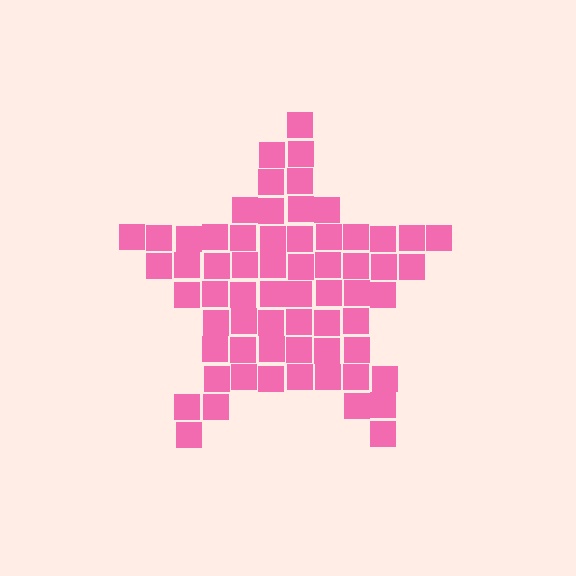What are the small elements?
The small elements are squares.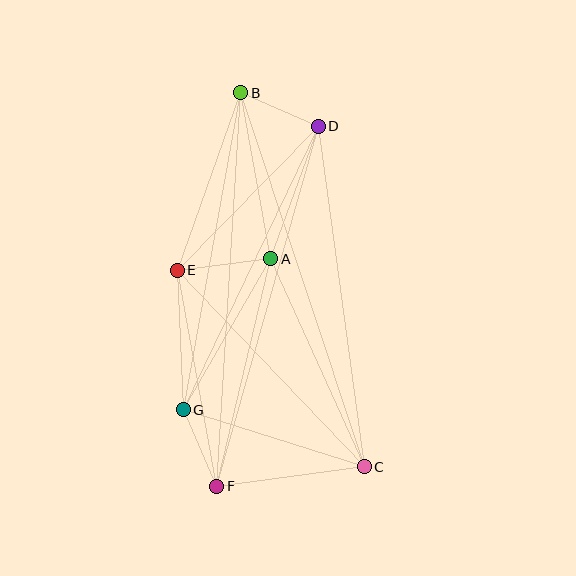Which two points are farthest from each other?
Points B and F are farthest from each other.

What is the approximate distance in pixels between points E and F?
The distance between E and F is approximately 220 pixels.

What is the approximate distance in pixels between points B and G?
The distance between B and G is approximately 322 pixels.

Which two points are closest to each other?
Points F and G are closest to each other.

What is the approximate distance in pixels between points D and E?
The distance between D and E is approximately 202 pixels.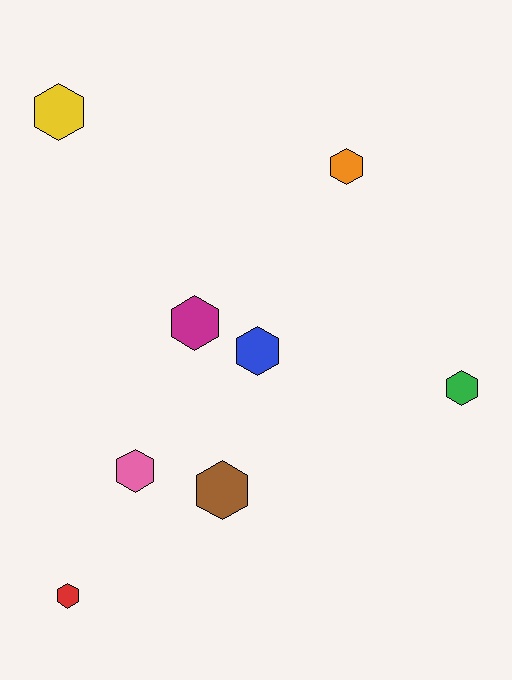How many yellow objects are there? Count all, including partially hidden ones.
There is 1 yellow object.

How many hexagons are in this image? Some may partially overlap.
There are 8 hexagons.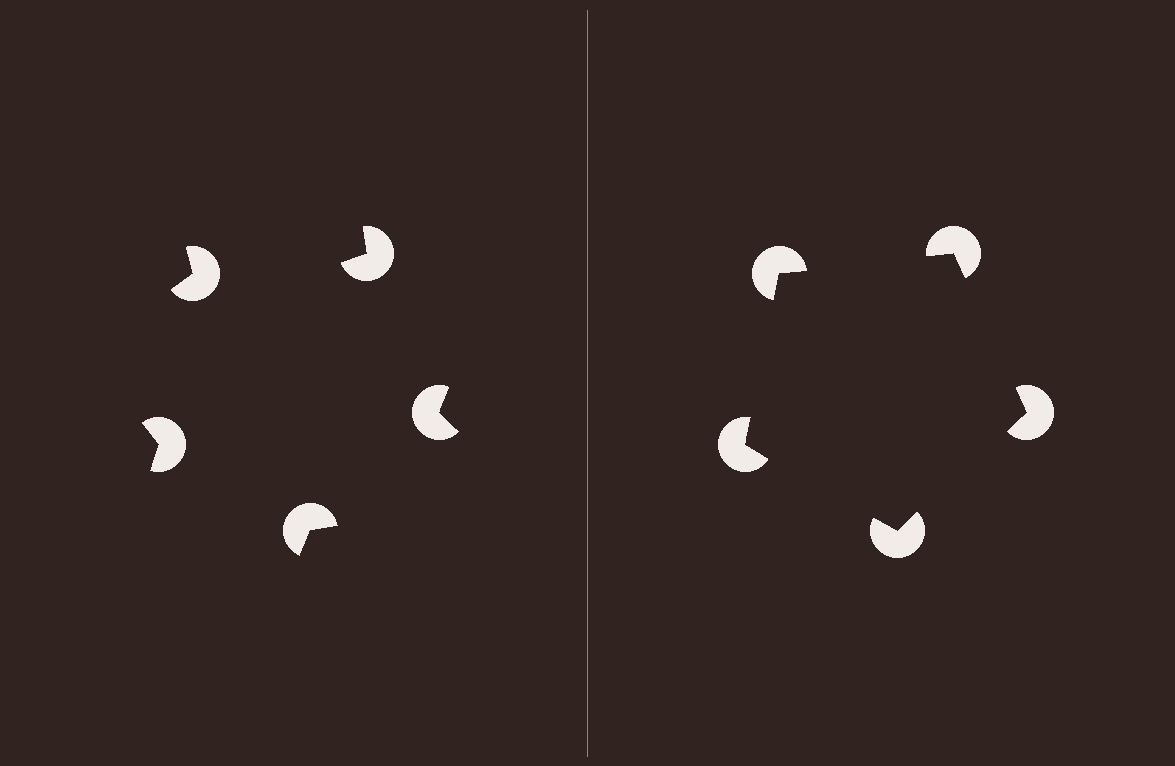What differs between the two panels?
The pac-man discs are positioned identically on both sides; only the wedge orientations differ. On the right they align to a pentagon; on the left they are misaligned.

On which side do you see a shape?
An illusory pentagon appears on the right side. On the left side the wedge cuts are rotated, so no coherent shape forms.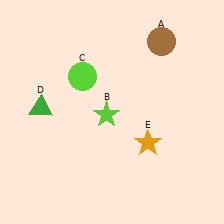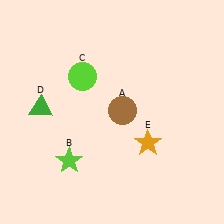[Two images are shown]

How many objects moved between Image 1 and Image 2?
2 objects moved between the two images.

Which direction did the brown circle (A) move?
The brown circle (A) moved down.